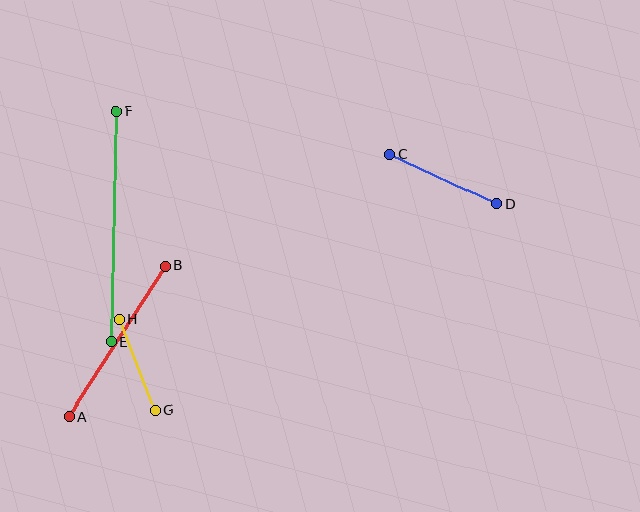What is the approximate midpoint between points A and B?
The midpoint is at approximately (117, 341) pixels.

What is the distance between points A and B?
The distance is approximately 179 pixels.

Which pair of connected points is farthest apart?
Points E and F are farthest apart.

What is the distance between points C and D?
The distance is approximately 119 pixels.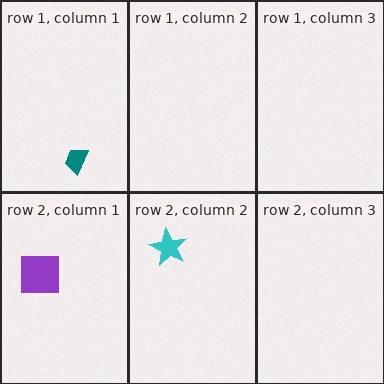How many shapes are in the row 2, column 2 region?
1.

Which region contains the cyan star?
The row 2, column 2 region.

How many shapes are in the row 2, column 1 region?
1.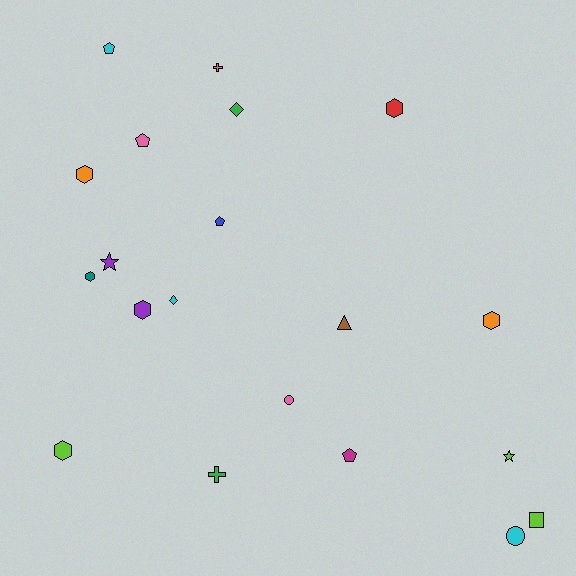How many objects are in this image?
There are 20 objects.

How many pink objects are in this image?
There are 3 pink objects.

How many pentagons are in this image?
There are 4 pentagons.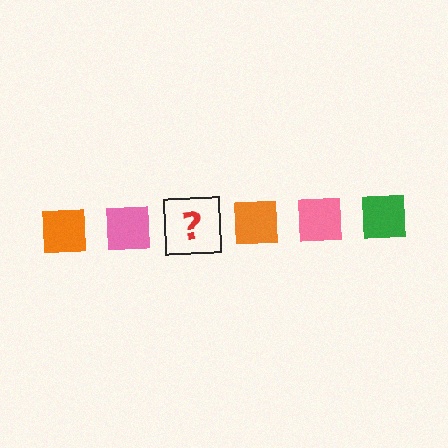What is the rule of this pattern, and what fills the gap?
The rule is that the pattern cycles through orange, pink, green squares. The gap should be filled with a green square.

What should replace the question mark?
The question mark should be replaced with a green square.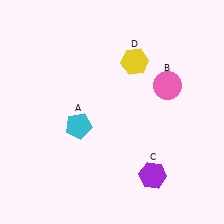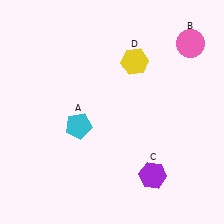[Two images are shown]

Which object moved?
The pink circle (B) moved up.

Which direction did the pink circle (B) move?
The pink circle (B) moved up.